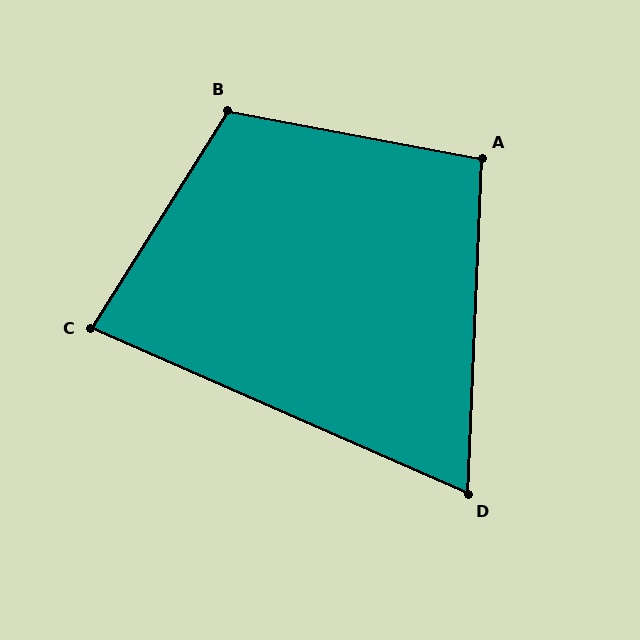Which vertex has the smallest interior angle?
D, at approximately 69 degrees.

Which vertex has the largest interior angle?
B, at approximately 111 degrees.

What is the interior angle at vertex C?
Approximately 82 degrees (acute).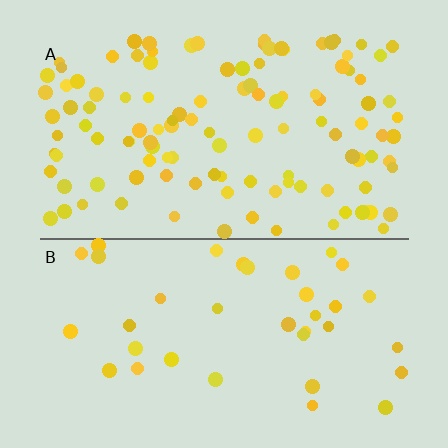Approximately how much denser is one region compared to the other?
Approximately 3.1× — region A over region B.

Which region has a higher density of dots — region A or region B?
A (the top).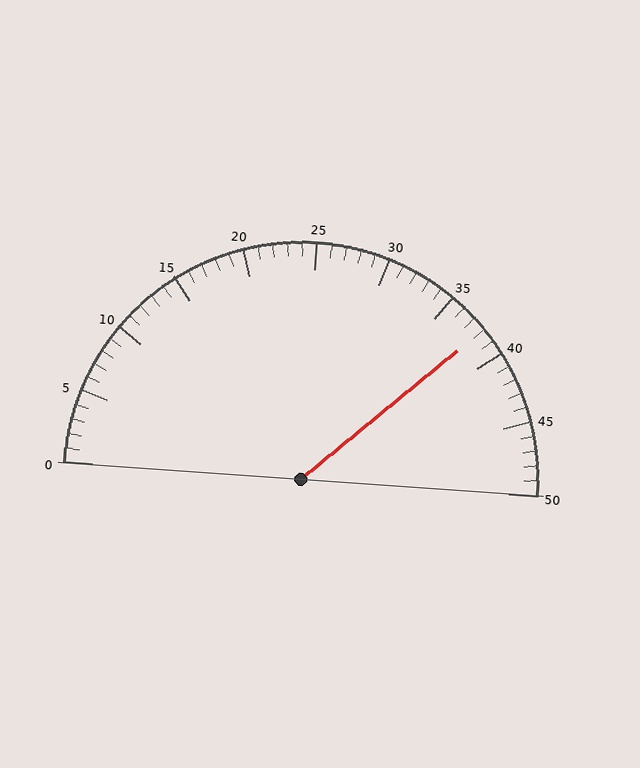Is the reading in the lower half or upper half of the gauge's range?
The reading is in the upper half of the range (0 to 50).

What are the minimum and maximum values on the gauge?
The gauge ranges from 0 to 50.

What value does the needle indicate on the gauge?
The needle indicates approximately 38.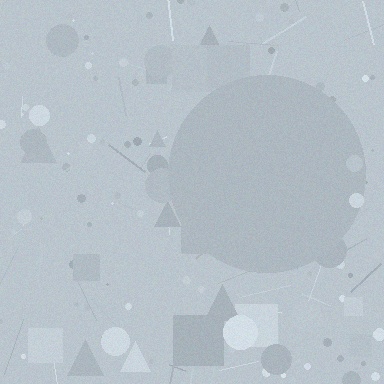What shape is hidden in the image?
A circle is hidden in the image.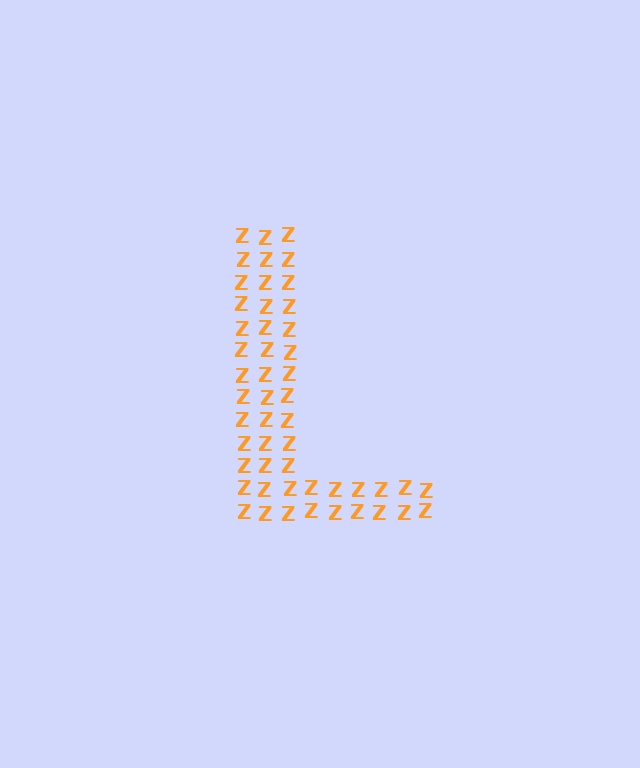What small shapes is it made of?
It is made of small letter Z's.